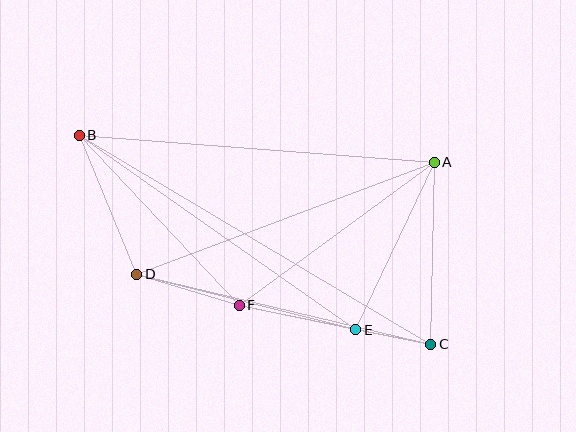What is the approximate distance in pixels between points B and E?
The distance between B and E is approximately 338 pixels.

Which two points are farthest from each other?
Points B and C are farthest from each other.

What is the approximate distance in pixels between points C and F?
The distance between C and F is approximately 195 pixels.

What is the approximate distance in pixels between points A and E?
The distance between A and E is approximately 185 pixels.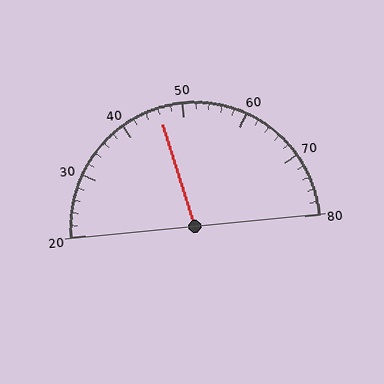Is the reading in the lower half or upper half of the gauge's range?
The reading is in the lower half of the range (20 to 80).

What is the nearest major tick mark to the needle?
The nearest major tick mark is 50.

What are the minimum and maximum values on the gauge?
The gauge ranges from 20 to 80.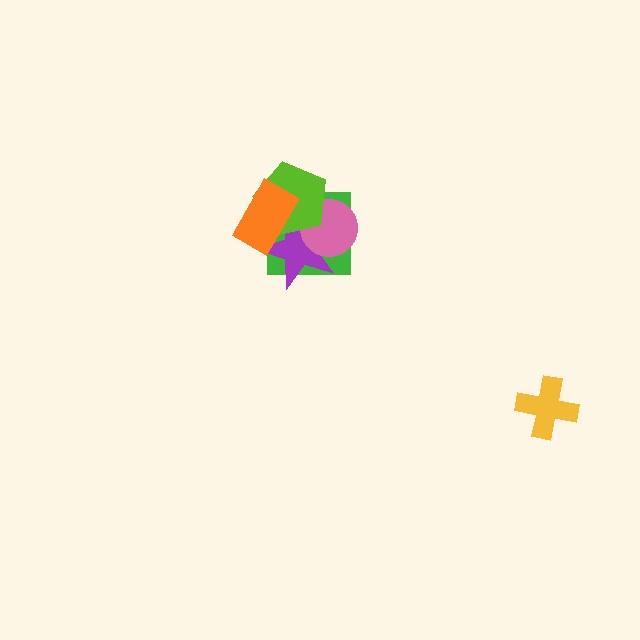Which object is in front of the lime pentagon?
The orange rectangle is in front of the lime pentagon.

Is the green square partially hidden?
Yes, it is partially covered by another shape.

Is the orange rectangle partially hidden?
No, no other shape covers it.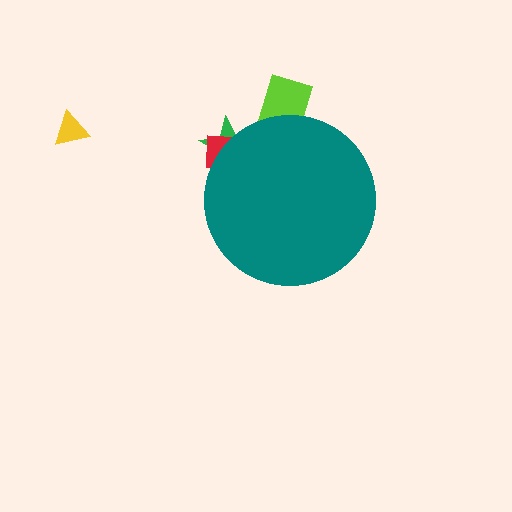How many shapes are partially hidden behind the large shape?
3 shapes are partially hidden.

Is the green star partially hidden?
Yes, the green star is partially hidden behind the teal circle.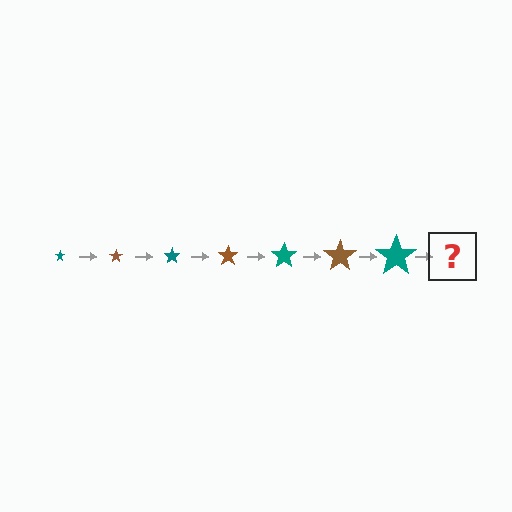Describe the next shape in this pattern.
It should be a brown star, larger than the previous one.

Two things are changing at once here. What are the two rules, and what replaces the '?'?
The two rules are that the star grows larger each step and the color cycles through teal and brown. The '?' should be a brown star, larger than the previous one.